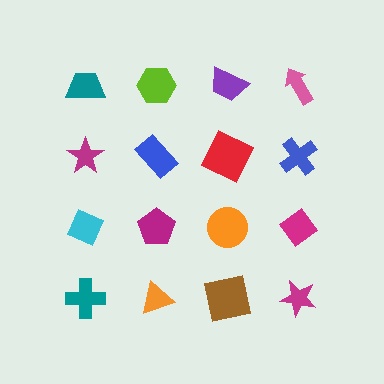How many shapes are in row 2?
4 shapes.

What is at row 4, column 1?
A teal cross.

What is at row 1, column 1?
A teal trapezoid.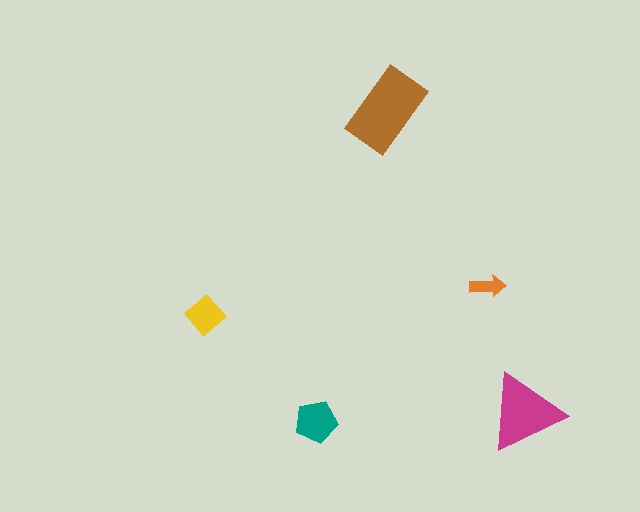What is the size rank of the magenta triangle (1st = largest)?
2nd.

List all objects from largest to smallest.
The brown rectangle, the magenta triangle, the teal pentagon, the yellow diamond, the orange arrow.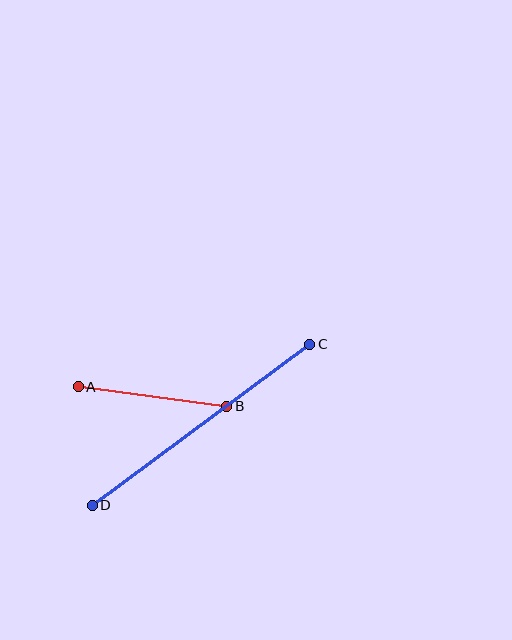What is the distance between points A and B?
The distance is approximately 150 pixels.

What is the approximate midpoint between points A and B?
The midpoint is at approximately (152, 397) pixels.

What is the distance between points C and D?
The distance is approximately 271 pixels.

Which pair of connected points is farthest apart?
Points C and D are farthest apart.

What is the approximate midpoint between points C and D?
The midpoint is at approximately (201, 425) pixels.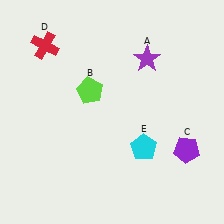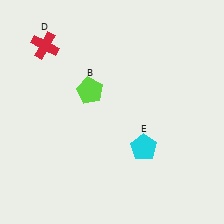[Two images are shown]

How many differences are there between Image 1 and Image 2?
There are 2 differences between the two images.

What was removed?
The purple pentagon (C), the purple star (A) were removed in Image 2.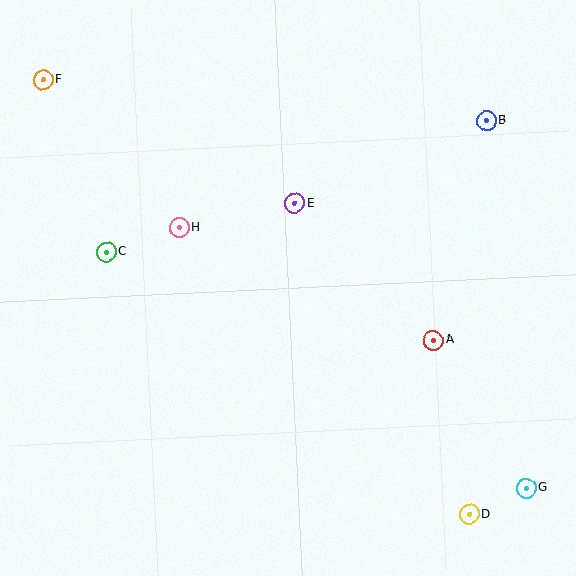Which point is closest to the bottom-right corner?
Point G is closest to the bottom-right corner.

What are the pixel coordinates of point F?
Point F is at (43, 79).